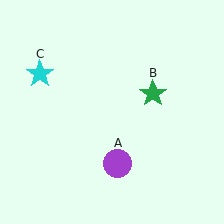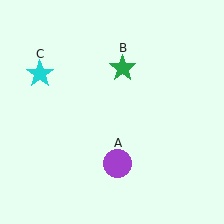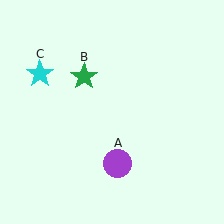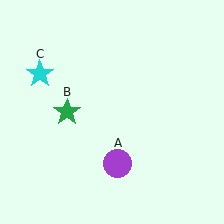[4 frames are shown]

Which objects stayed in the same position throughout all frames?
Purple circle (object A) and cyan star (object C) remained stationary.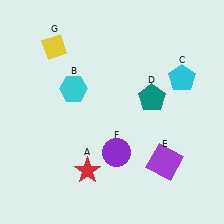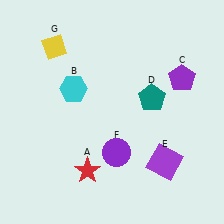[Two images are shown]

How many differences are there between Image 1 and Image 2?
There is 1 difference between the two images.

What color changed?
The pentagon (C) changed from cyan in Image 1 to purple in Image 2.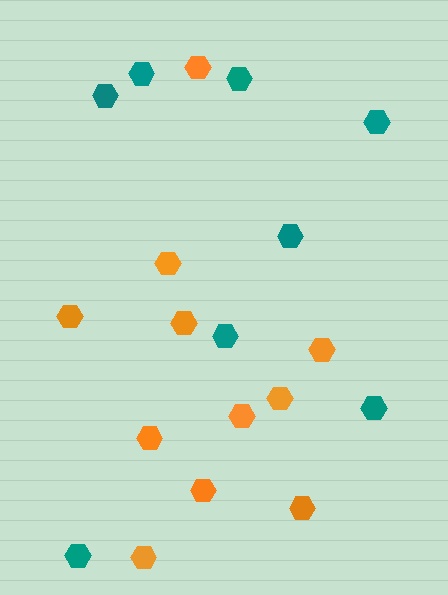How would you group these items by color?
There are 2 groups: one group of teal hexagons (8) and one group of orange hexagons (11).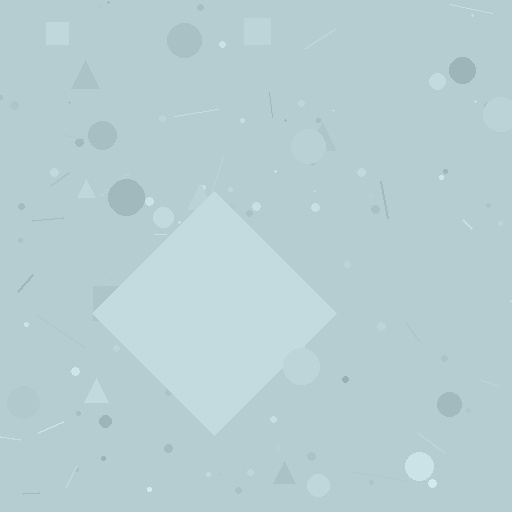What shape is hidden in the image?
A diamond is hidden in the image.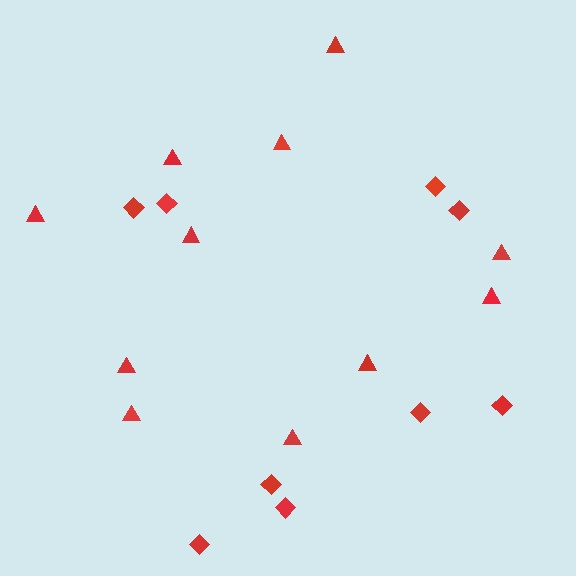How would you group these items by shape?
There are 2 groups: one group of triangles (11) and one group of diamonds (9).